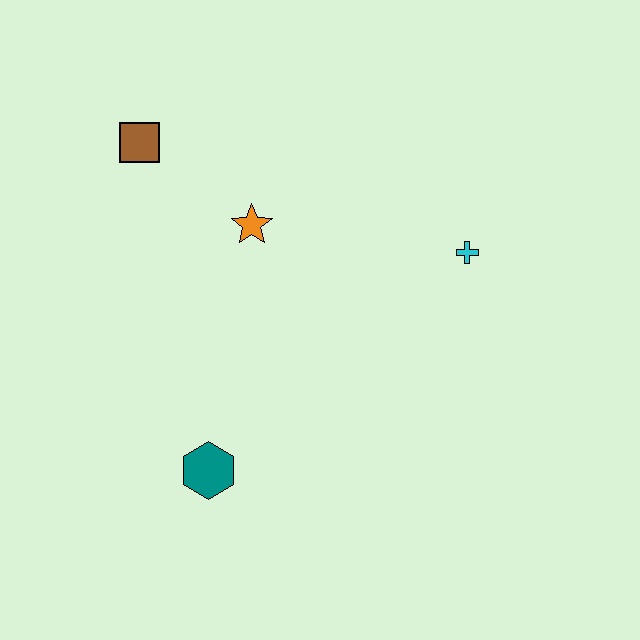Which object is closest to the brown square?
The orange star is closest to the brown square.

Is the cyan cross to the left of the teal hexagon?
No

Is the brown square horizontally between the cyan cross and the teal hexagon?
No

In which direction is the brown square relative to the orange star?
The brown square is to the left of the orange star.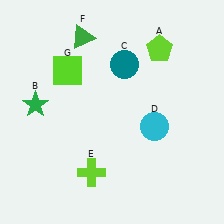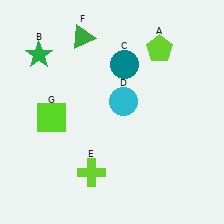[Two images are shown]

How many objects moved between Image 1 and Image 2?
3 objects moved between the two images.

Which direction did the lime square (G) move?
The lime square (G) moved down.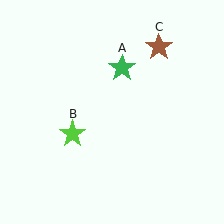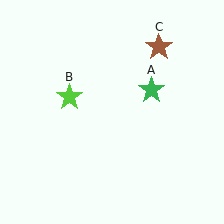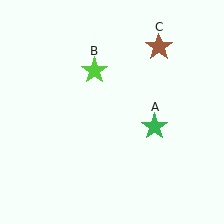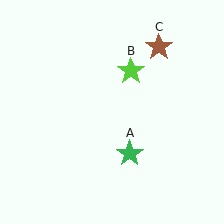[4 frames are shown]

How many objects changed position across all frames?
2 objects changed position: green star (object A), lime star (object B).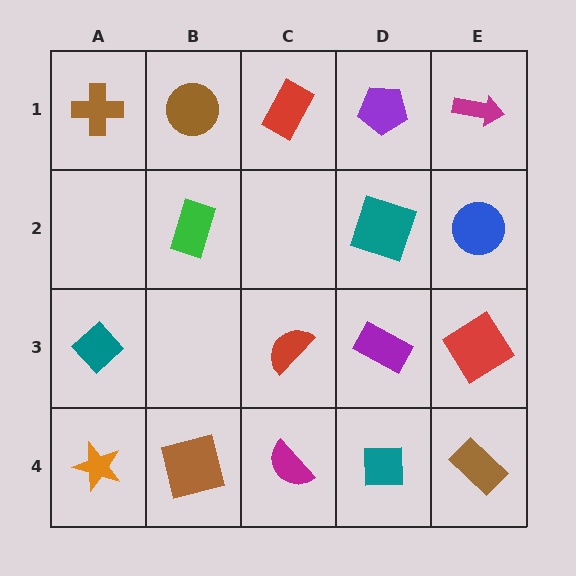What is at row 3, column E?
A red diamond.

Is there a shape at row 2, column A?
No, that cell is empty.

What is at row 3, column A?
A teal diamond.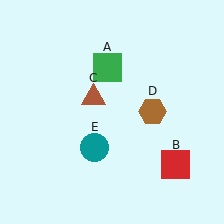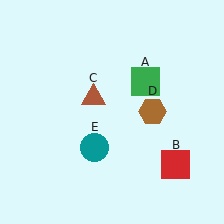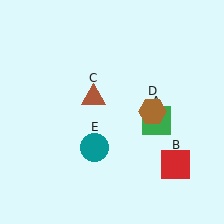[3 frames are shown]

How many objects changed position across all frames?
1 object changed position: green square (object A).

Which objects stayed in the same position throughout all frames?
Red square (object B) and brown triangle (object C) and brown hexagon (object D) and teal circle (object E) remained stationary.